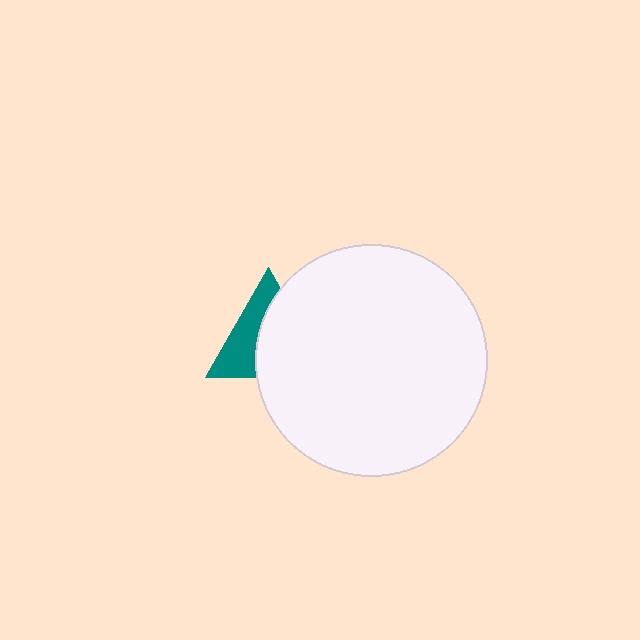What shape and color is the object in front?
The object in front is a white circle.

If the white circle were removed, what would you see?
You would see the complete teal triangle.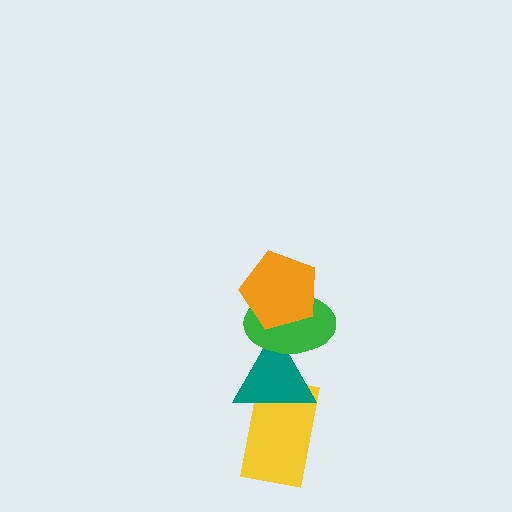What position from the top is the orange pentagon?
The orange pentagon is 1st from the top.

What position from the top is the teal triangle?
The teal triangle is 3rd from the top.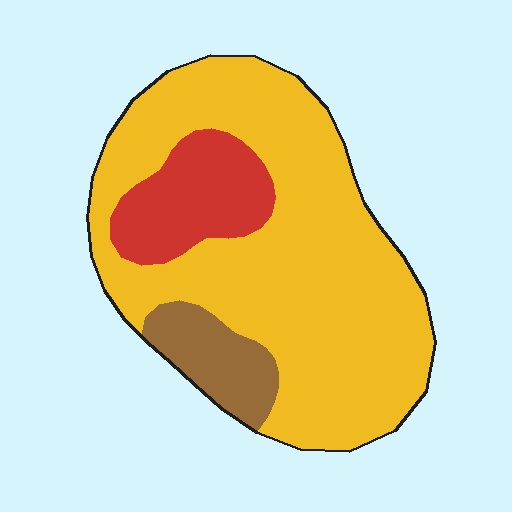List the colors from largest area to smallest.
From largest to smallest: yellow, red, brown.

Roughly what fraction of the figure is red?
Red covers around 15% of the figure.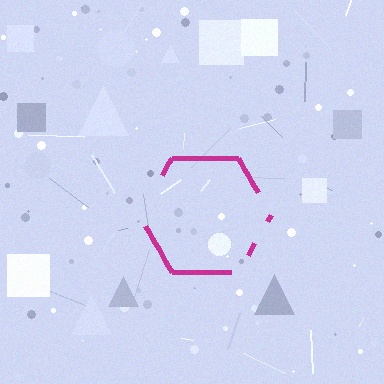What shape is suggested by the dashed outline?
The dashed outline suggests a hexagon.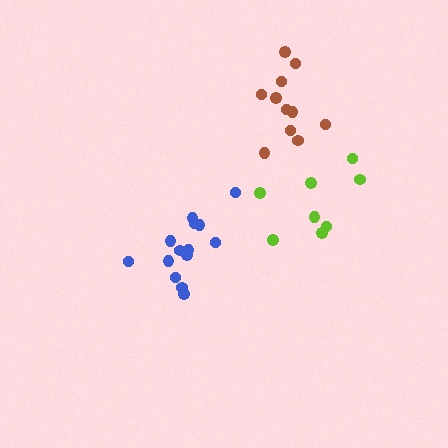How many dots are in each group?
Group 1: 8 dots, Group 2: 14 dots, Group 3: 11 dots (33 total).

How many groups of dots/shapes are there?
There are 3 groups.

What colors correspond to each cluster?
The clusters are colored: lime, blue, brown.